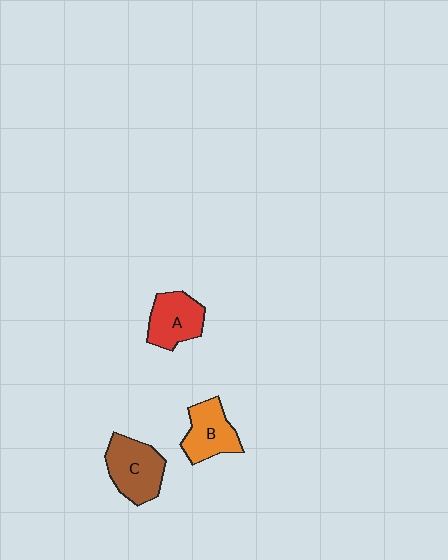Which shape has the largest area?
Shape C (brown).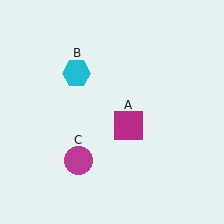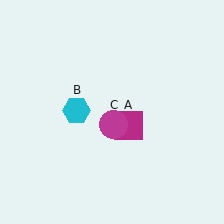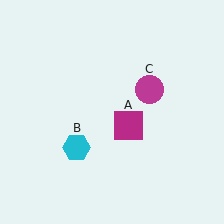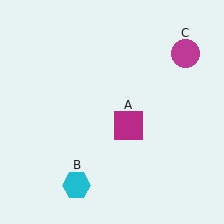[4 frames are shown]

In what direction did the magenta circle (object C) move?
The magenta circle (object C) moved up and to the right.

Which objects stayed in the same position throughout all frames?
Magenta square (object A) remained stationary.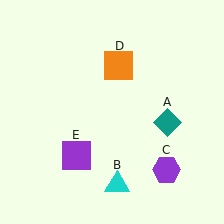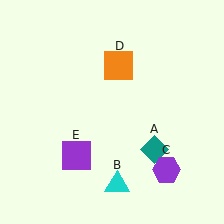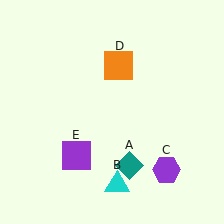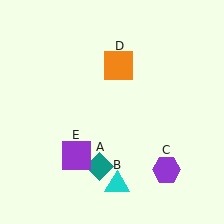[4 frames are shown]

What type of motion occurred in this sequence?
The teal diamond (object A) rotated clockwise around the center of the scene.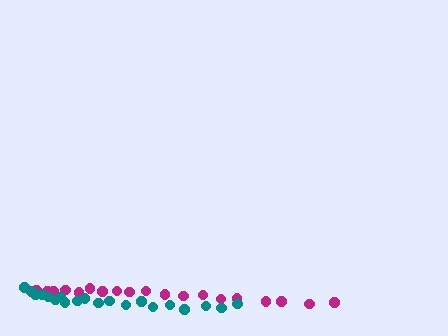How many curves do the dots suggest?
There are 2 distinct paths.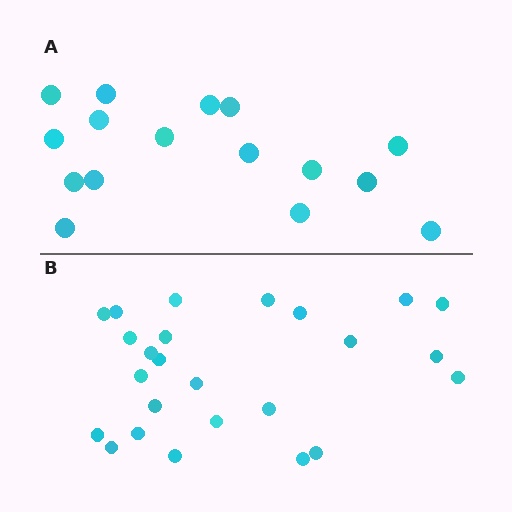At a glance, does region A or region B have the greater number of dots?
Region B (the bottom region) has more dots.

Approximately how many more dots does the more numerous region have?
Region B has roughly 8 or so more dots than region A.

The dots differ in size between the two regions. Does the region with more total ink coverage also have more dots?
No. Region A has more total ink coverage because its dots are larger, but region B actually contains more individual dots. Total area can be misleading — the number of items is what matters here.